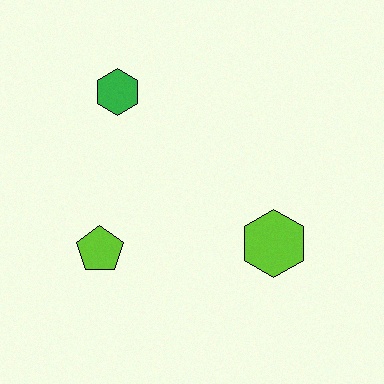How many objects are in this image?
There are 3 objects.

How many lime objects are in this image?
There are 2 lime objects.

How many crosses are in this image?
There are no crosses.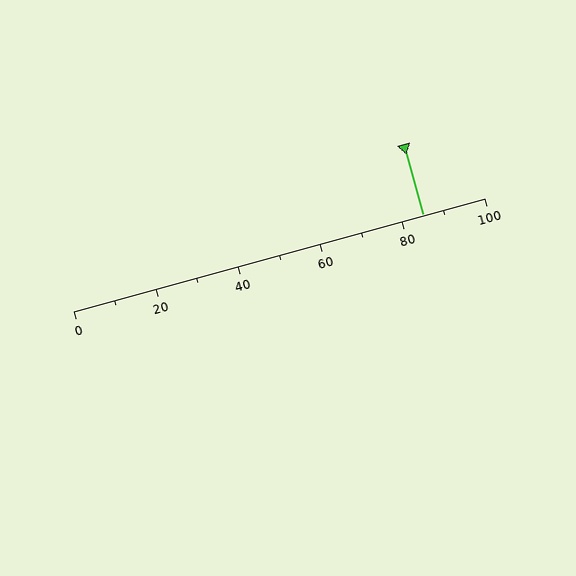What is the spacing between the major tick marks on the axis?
The major ticks are spaced 20 apart.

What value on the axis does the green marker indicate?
The marker indicates approximately 85.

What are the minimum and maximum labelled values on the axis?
The axis runs from 0 to 100.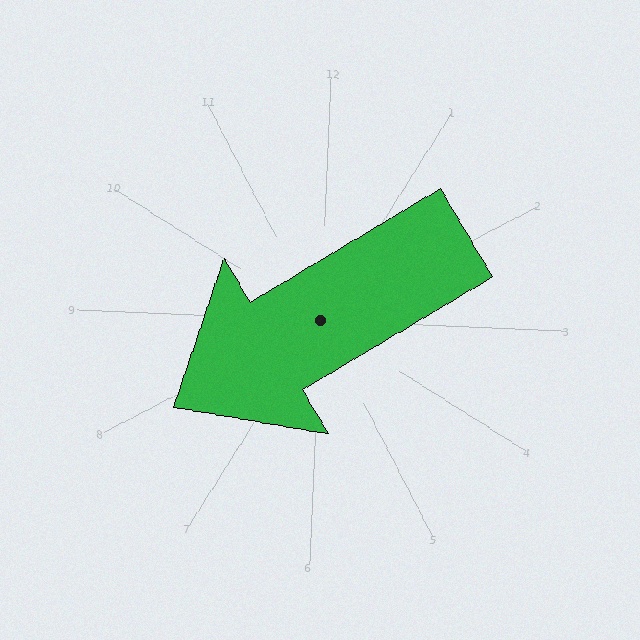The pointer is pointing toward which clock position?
Roughly 8 o'clock.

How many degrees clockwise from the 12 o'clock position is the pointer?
Approximately 237 degrees.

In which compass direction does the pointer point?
Southwest.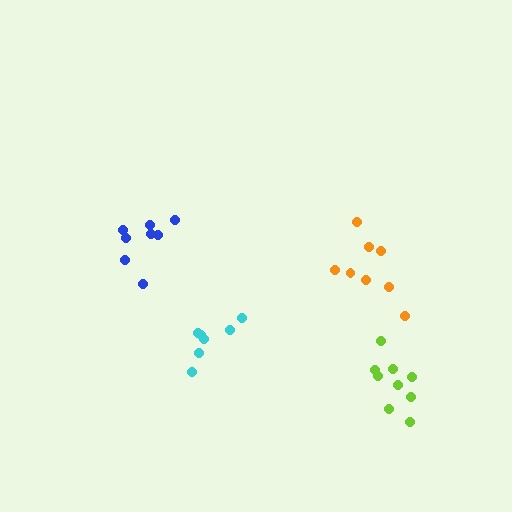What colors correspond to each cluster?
The clusters are colored: orange, lime, cyan, blue.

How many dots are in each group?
Group 1: 8 dots, Group 2: 9 dots, Group 3: 7 dots, Group 4: 8 dots (32 total).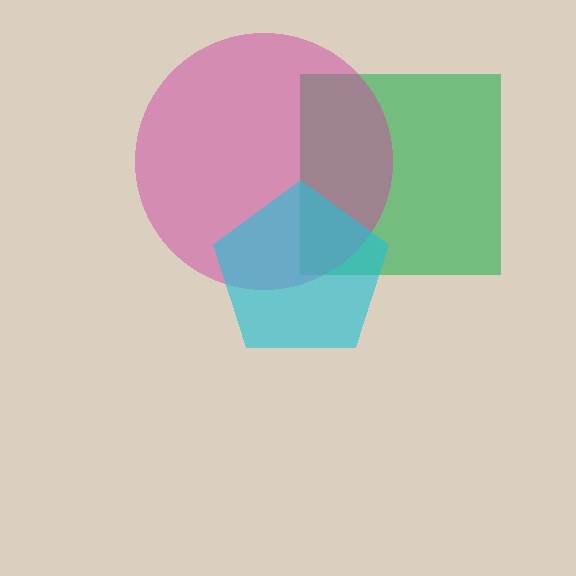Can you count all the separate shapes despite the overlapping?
Yes, there are 3 separate shapes.